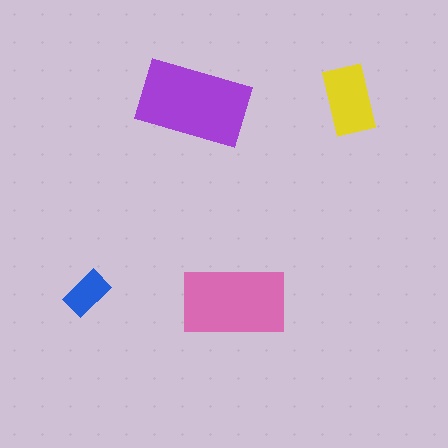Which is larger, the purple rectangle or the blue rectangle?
The purple one.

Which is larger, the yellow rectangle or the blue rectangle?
The yellow one.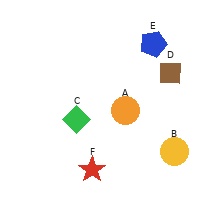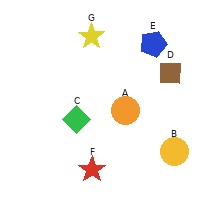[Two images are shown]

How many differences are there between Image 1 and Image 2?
There is 1 difference between the two images.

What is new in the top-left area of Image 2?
A yellow star (G) was added in the top-left area of Image 2.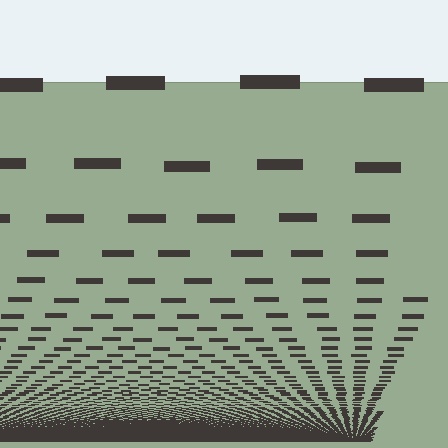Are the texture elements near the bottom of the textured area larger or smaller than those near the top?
Smaller. The gradient is inverted — elements near the bottom are smaller and denser.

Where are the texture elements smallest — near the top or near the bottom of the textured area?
Near the bottom.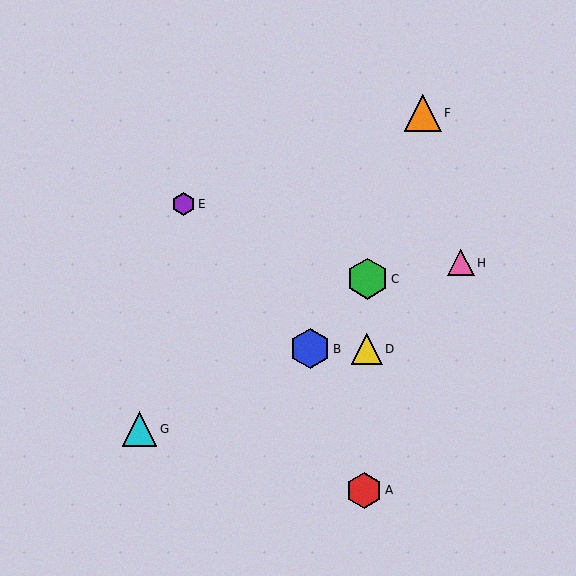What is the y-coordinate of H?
Object H is at y≈263.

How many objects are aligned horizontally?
2 objects (B, D) are aligned horizontally.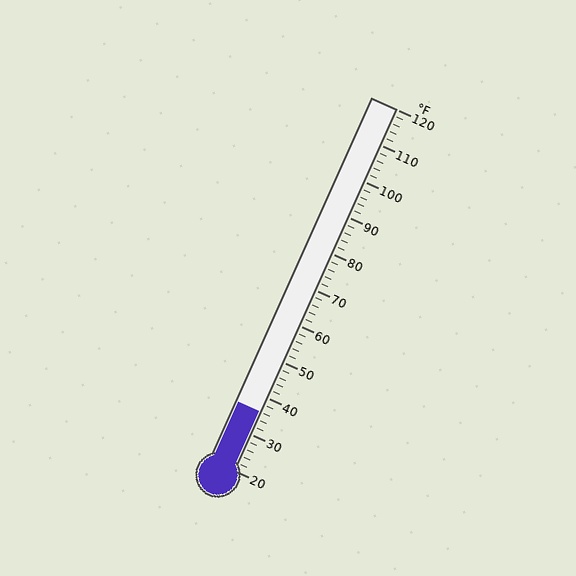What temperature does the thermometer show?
The thermometer shows approximately 36°F.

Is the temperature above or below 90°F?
The temperature is below 90°F.